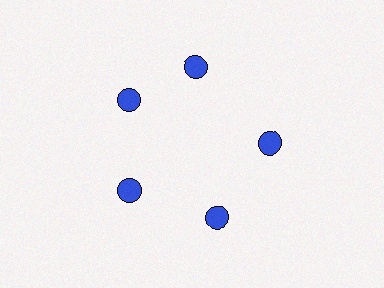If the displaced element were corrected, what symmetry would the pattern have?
It would have 5-fold rotational symmetry — the pattern would map onto itself every 72 degrees.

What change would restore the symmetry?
The symmetry would be restored by rotating it back into even spacing with its neighbors so that all 5 circles sit at equal angles and equal distance from the center.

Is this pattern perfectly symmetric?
No. The 5 blue circles are arranged in a ring, but one element near the 1 o'clock position is rotated out of alignment along the ring, breaking the 5-fold rotational symmetry.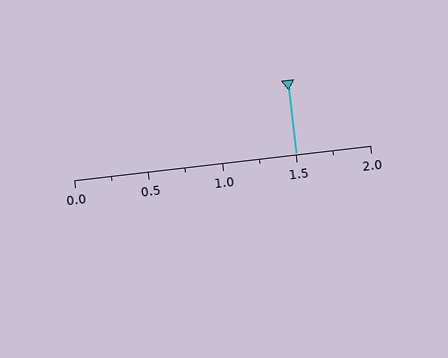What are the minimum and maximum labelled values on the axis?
The axis runs from 0.0 to 2.0.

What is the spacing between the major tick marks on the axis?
The major ticks are spaced 0.5 apart.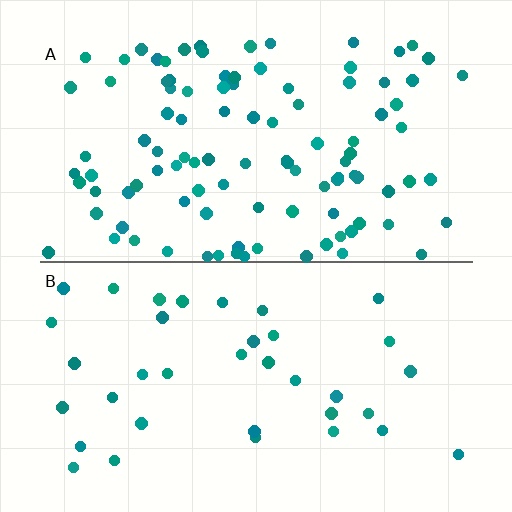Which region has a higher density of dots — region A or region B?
A (the top).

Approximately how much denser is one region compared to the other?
Approximately 2.8× — region A over region B.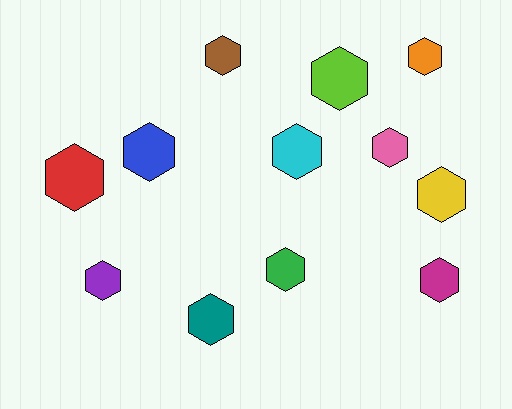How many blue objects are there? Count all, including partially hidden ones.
There is 1 blue object.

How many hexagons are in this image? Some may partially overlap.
There are 12 hexagons.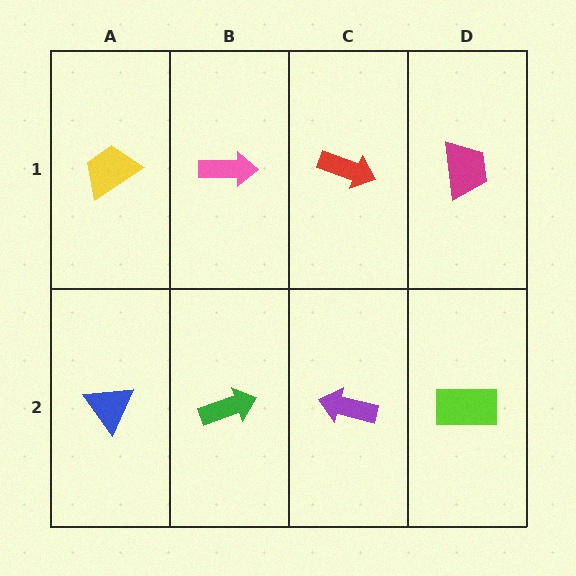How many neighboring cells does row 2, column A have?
2.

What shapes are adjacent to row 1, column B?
A green arrow (row 2, column B), a yellow trapezoid (row 1, column A), a red arrow (row 1, column C).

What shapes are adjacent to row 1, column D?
A lime rectangle (row 2, column D), a red arrow (row 1, column C).